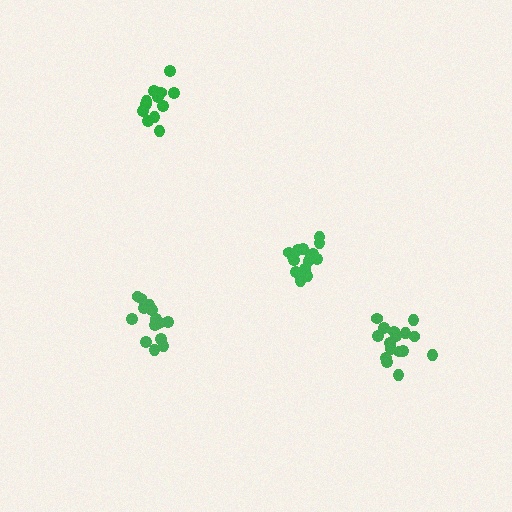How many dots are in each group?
Group 1: 14 dots, Group 2: 13 dots, Group 3: 16 dots, Group 4: 16 dots (59 total).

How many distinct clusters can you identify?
There are 4 distinct clusters.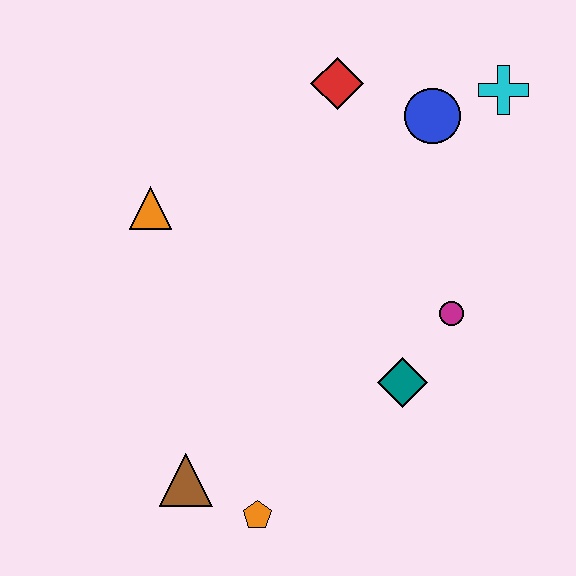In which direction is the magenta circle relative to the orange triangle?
The magenta circle is to the right of the orange triangle.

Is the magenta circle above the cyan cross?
No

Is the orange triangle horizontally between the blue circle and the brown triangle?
No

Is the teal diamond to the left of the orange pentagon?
No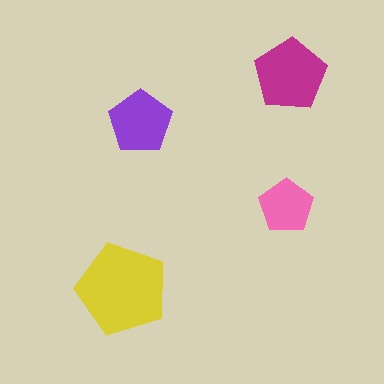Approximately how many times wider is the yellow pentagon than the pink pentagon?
About 1.5 times wider.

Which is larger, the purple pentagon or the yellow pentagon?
The yellow one.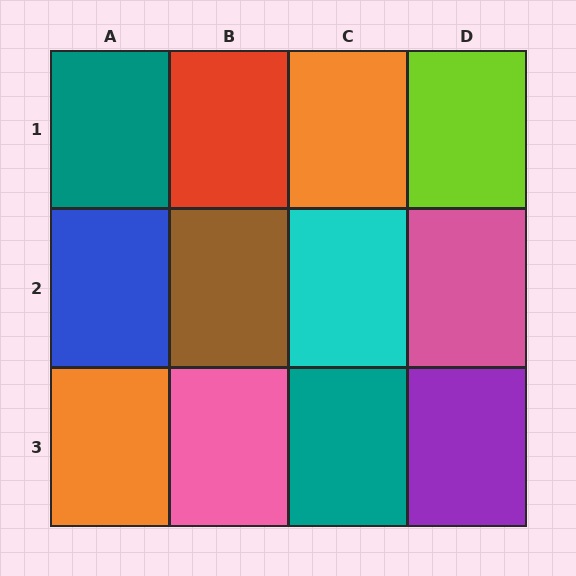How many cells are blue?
1 cell is blue.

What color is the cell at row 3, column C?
Teal.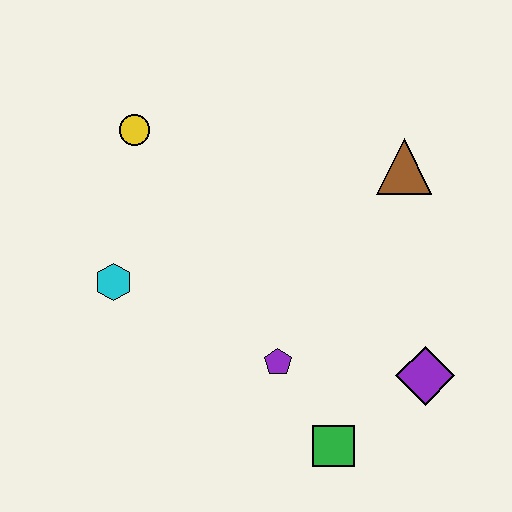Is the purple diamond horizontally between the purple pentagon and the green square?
No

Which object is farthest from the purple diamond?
The yellow circle is farthest from the purple diamond.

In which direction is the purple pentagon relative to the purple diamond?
The purple pentagon is to the left of the purple diamond.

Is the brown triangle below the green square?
No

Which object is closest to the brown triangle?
The purple diamond is closest to the brown triangle.